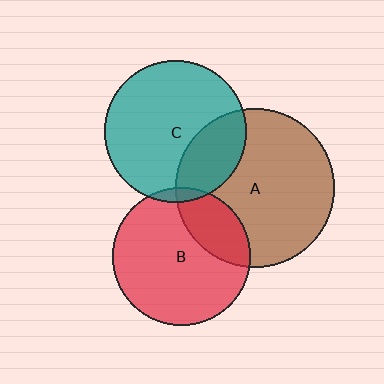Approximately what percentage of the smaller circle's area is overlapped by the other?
Approximately 5%.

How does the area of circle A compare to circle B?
Approximately 1.3 times.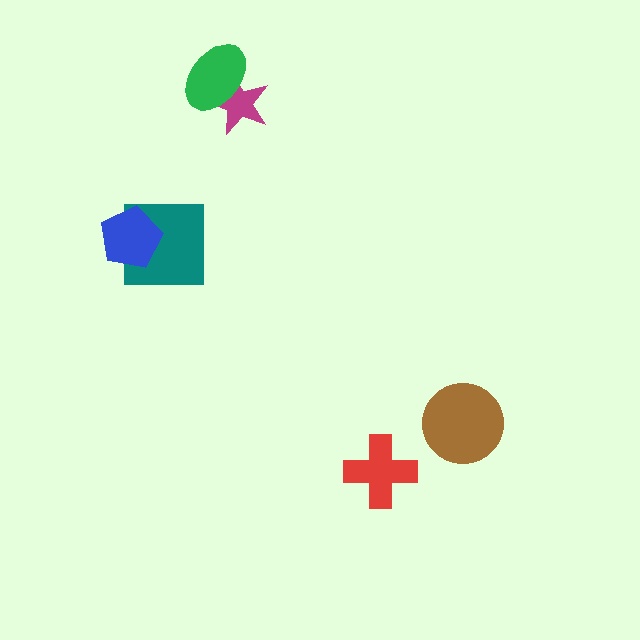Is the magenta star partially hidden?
Yes, it is partially covered by another shape.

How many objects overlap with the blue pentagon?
1 object overlaps with the blue pentagon.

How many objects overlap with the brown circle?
0 objects overlap with the brown circle.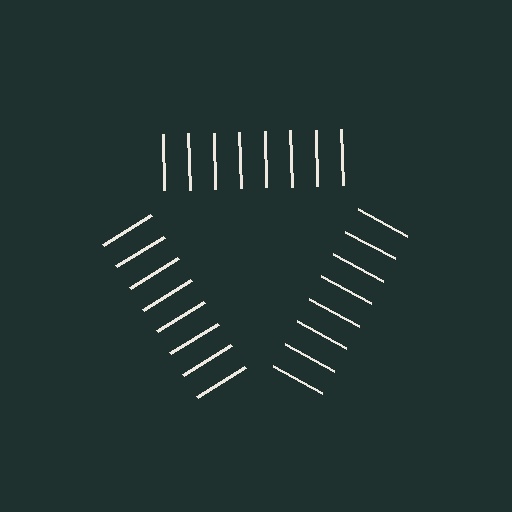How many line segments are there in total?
24 — 8 along each of the 3 edges.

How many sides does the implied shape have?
3 sides — the line-ends trace a triangle.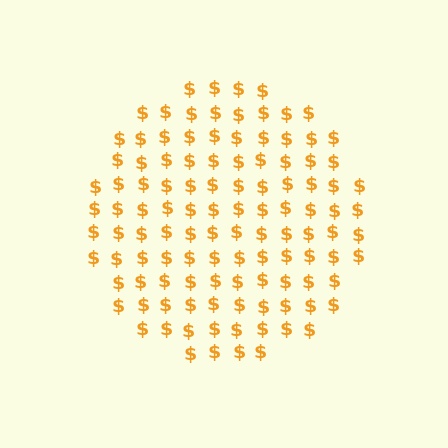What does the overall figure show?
The overall figure shows a circle.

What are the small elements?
The small elements are dollar signs.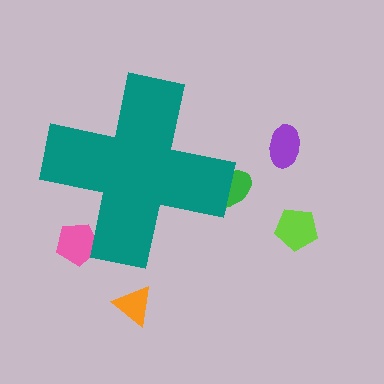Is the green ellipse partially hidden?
Yes, the green ellipse is partially hidden behind the teal cross.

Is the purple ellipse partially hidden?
No, the purple ellipse is fully visible.